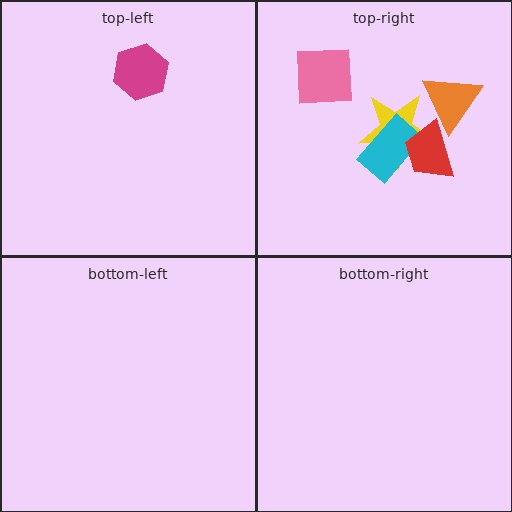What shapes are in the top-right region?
The yellow star, the pink square, the cyan rectangle, the red trapezoid, the orange triangle.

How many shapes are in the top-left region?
1.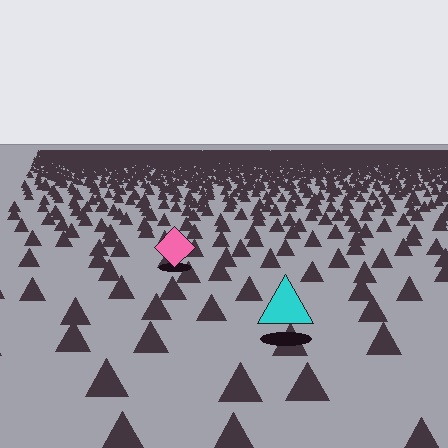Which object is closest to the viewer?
The cyan triangle is closest. The texture marks near it are larger and more spread out.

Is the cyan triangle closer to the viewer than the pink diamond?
Yes. The cyan triangle is closer — you can tell from the texture gradient: the ground texture is coarser near it.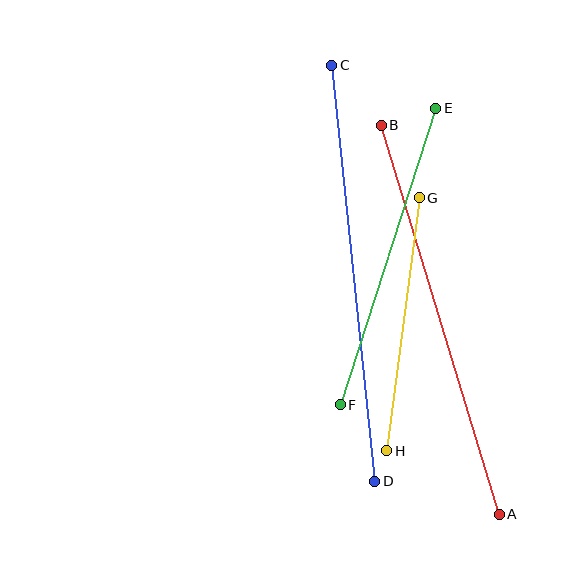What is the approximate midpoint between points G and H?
The midpoint is at approximately (403, 324) pixels.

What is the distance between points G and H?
The distance is approximately 255 pixels.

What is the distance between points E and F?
The distance is approximately 311 pixels.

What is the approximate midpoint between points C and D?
The midpoint is at approximately (353, 273) pixels.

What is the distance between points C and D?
The distance is approximately 418 pixels.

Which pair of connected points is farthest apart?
Points C and D are farthest apart.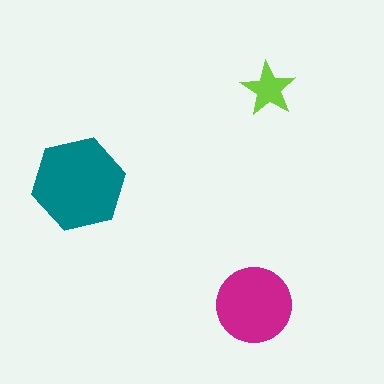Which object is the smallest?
The lime star.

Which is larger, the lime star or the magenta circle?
The magenta circle.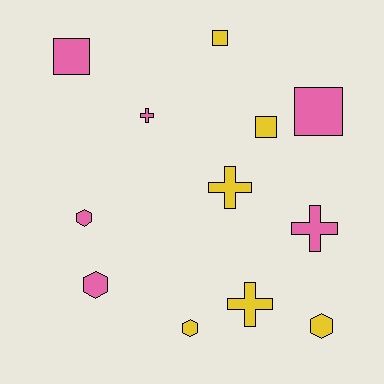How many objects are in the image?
There are 12 objects.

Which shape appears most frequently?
Cross, with 4 objects.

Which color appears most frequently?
Pink, with 6 objects.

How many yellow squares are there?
There are 2 yellow squares.